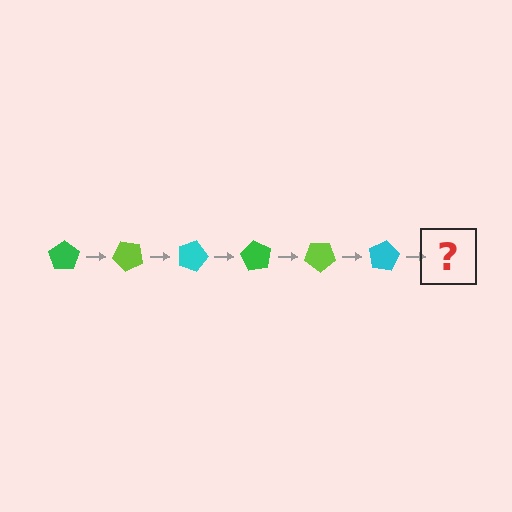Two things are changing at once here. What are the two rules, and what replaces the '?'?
The two rules are that it rotates 45 degrees each step and the color cycles through green, lime, and cyan. The '?' should be a green pentagon, rotated 270 degrees from the start.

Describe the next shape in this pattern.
It should be a green pentagon, rotated 270 degrees from the start.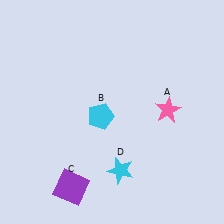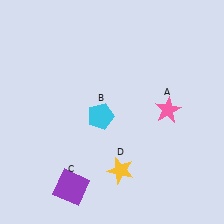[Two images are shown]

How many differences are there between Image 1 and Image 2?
There is 1 difference between the two images.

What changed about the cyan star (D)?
In Image 1, D is cyan. In Image 2, it changed to yellow.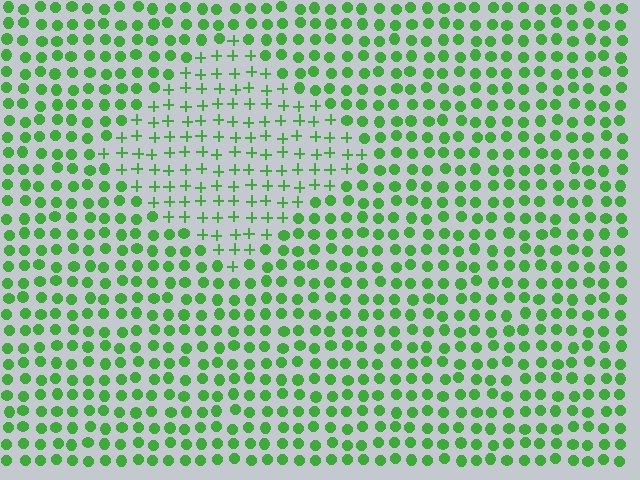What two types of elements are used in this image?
The image uses plus signs inside the diamond region and circles outside it.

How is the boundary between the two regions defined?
The boundary is defined by a change in element shape: plus signs inside vs. circles outside. All elements share the same color and spacing.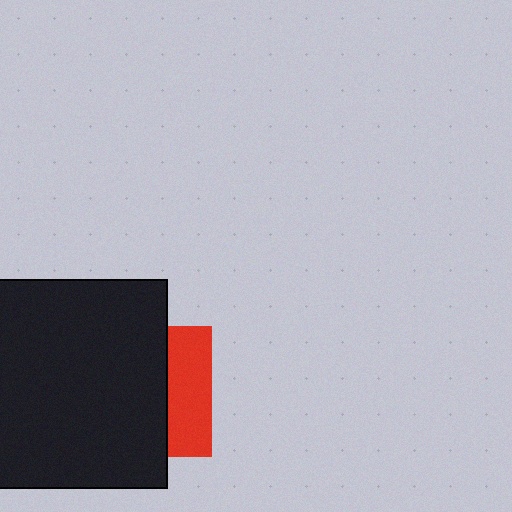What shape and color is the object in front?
The object in front is a black square.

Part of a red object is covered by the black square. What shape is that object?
It is a square.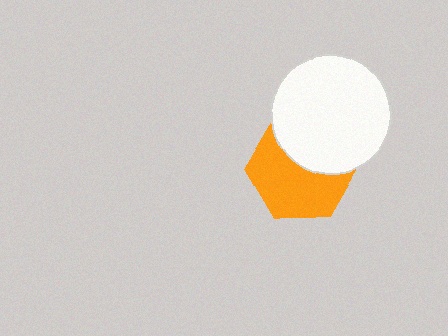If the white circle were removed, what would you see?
You would see the complete orange hexagon.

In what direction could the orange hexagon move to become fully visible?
The orange hexagon could move down. That would shift it out from behind the white circle entirely.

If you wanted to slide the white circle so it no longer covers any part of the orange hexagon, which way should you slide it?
Slide it up — that is the most direct way to separate the two shapes.